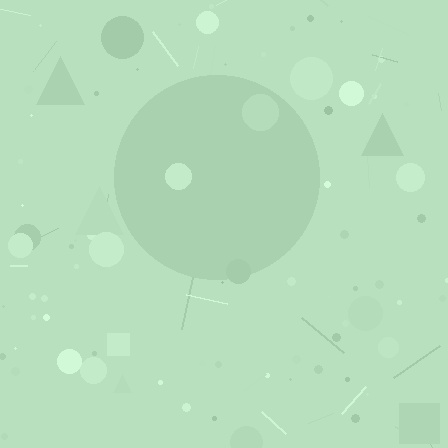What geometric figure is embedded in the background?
A circle is embedded in the background.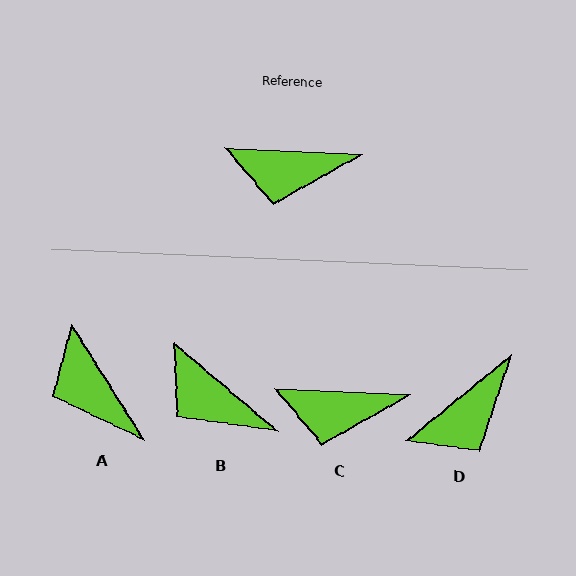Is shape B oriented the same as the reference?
No, it is off by about 37 degrees.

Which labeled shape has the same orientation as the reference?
C.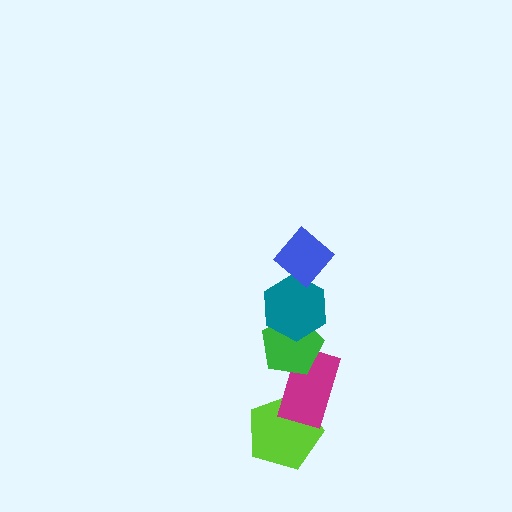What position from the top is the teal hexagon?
The teal hexagon is 2nd from the top.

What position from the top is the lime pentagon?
The lime pentagon is 5th from the top.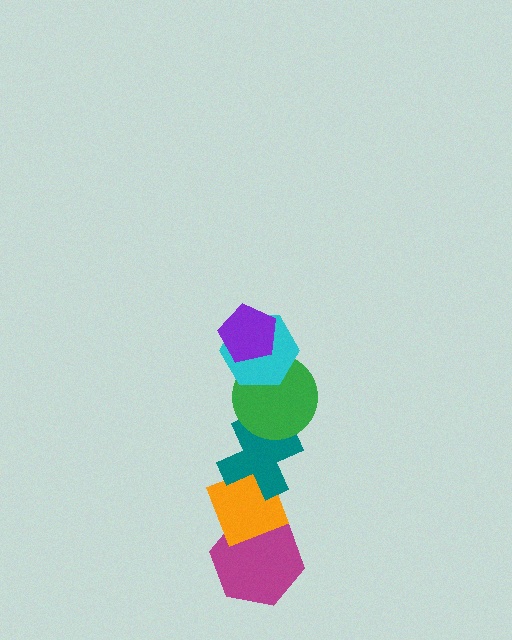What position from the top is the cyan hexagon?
The cyan hexagon is 2nd from the top.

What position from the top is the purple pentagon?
The purple pentagon is 1st from the top.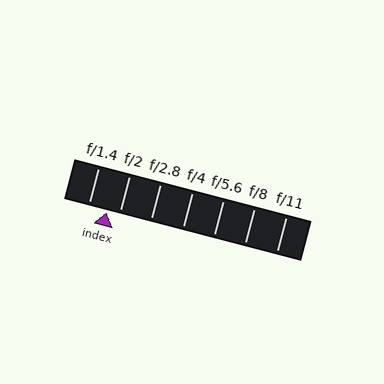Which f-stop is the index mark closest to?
The index mark is closest to f/2.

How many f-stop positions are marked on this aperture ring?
There are 7 f-stop positions marked.